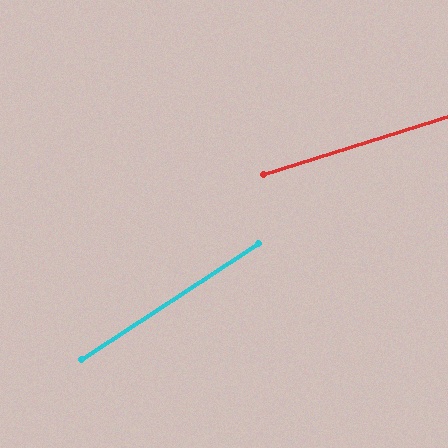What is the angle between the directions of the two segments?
Approximately 16 degrees.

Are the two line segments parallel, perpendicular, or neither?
Neither parallel nor perpendicular — they differ by about 16°.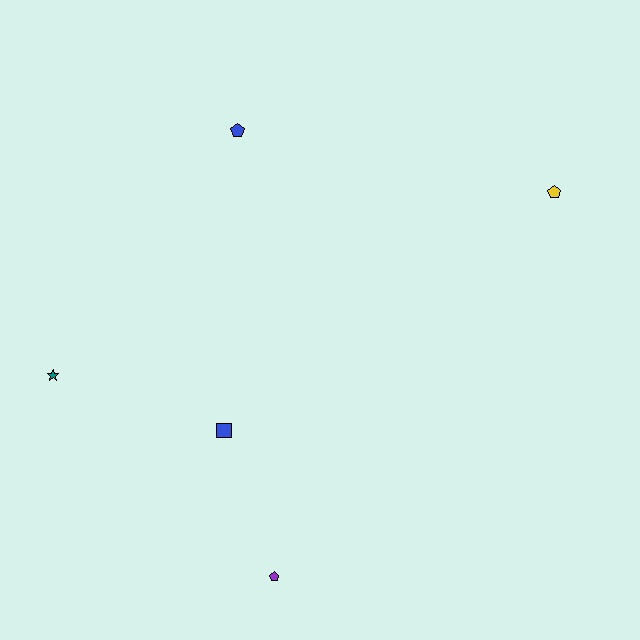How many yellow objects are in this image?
There is 1 yellow object.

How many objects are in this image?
There are 5 objects.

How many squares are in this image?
There is 1 square.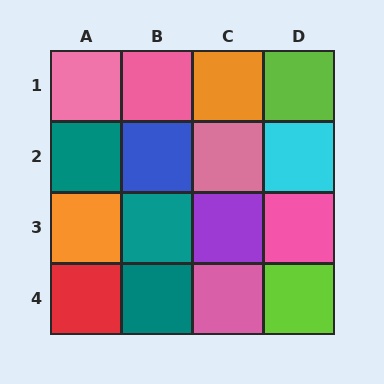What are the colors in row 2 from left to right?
Teal, blue, pink, cyan.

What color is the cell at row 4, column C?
Pink.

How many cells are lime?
2 cells are lime.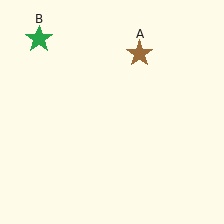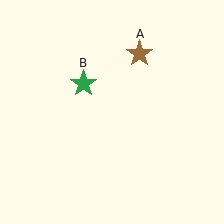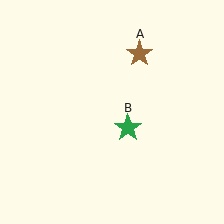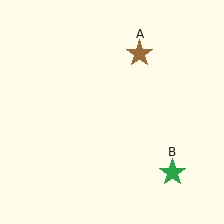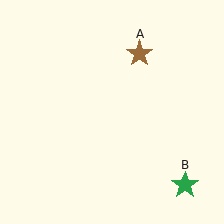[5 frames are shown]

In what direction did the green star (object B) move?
The green star (object B) moved down and to the right.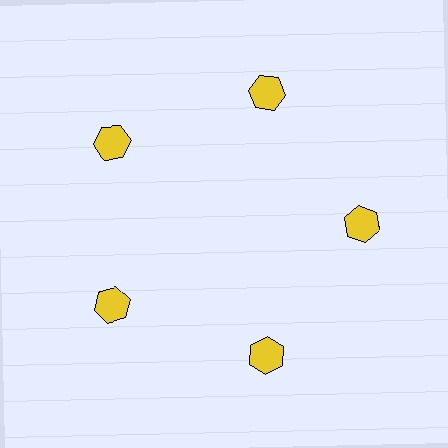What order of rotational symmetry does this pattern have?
This pattern has 5-fold rotational symmetry.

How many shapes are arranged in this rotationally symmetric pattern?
There are 5 shapes, arranged in 5 groups of 1.